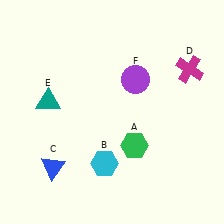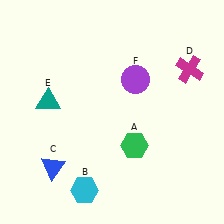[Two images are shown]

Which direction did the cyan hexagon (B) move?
The cyan hexagon (B) moved down.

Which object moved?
The cyan hexagon (B) moved down.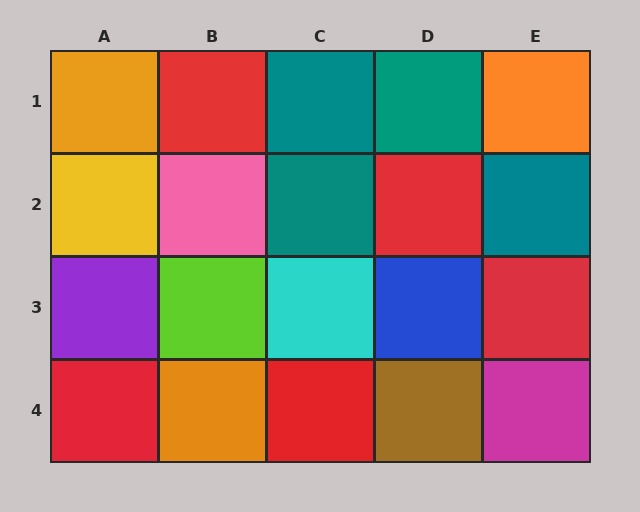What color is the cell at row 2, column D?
Red.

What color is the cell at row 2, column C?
Teal.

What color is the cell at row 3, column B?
Lime.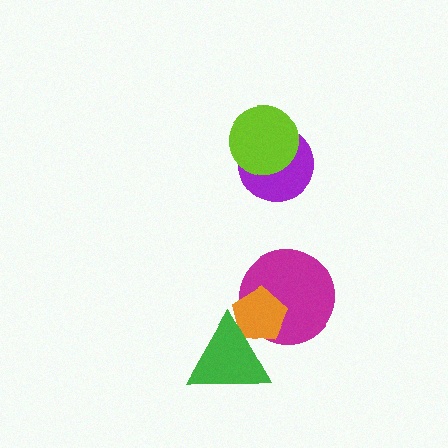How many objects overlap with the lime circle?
1 object overlaps with the lime circle.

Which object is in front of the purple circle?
The lime circle is in front of the purple circle.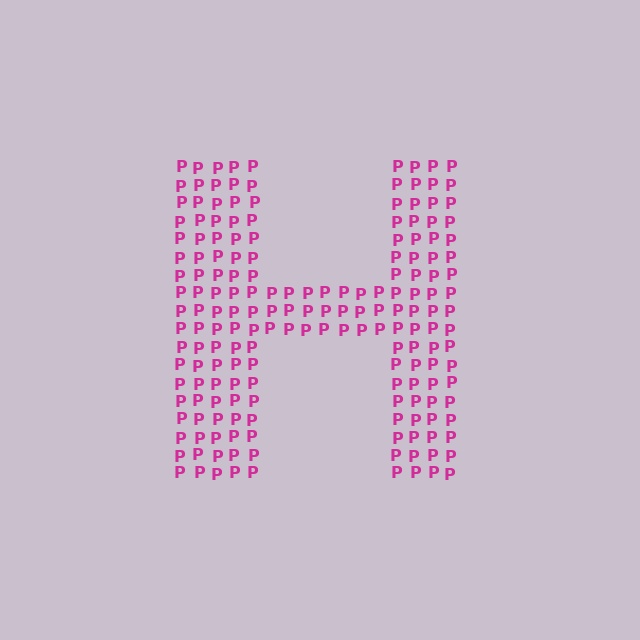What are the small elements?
The small elements are letter P's.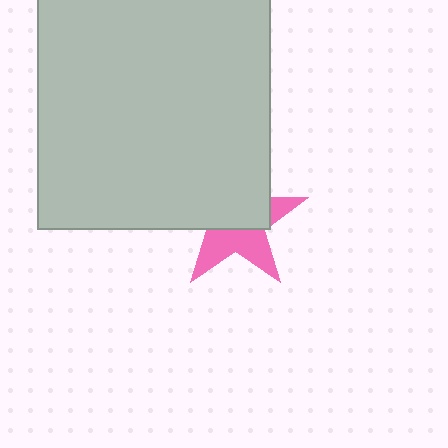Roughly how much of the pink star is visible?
About half of it is visible (roughly 45%).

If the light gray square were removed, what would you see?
You would see the complete pink star.